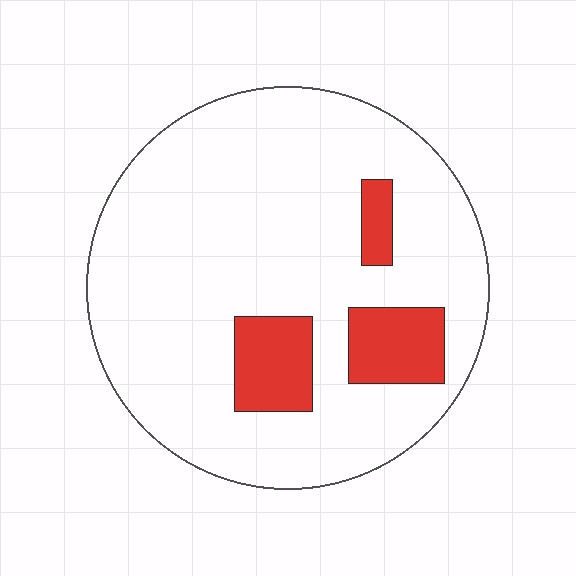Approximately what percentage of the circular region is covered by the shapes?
Approximately 15%.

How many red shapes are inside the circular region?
3.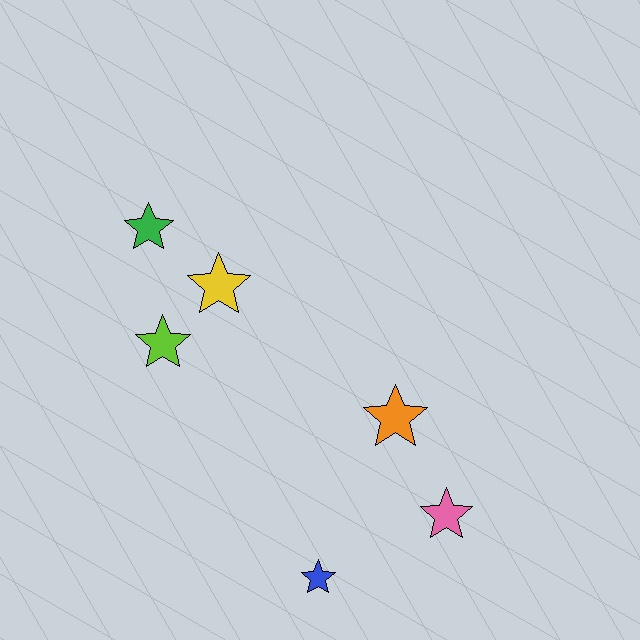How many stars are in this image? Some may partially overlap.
There are 6 stars.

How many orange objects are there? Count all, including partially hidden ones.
There is 1 orange object.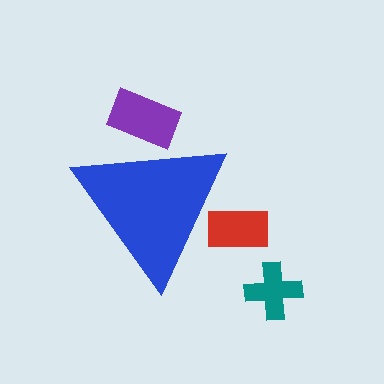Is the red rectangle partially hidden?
Yes, the red rectangle is partially hidden behind the blue triangle.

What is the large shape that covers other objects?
A blue triangle.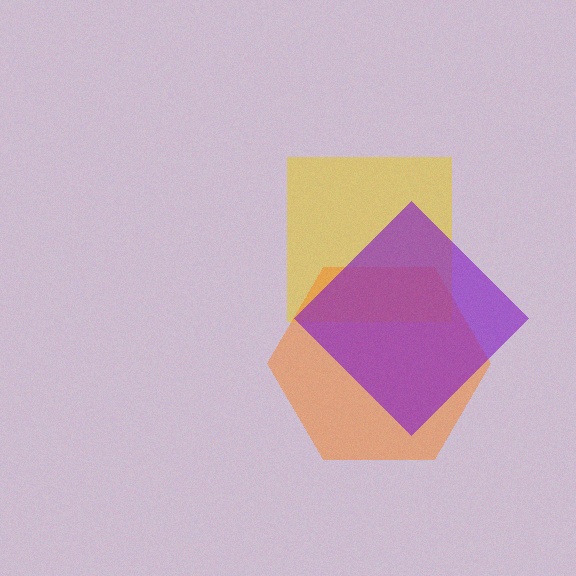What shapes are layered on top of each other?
The layered shapes are: a yellow square, an orange hexagon, a purple diamond.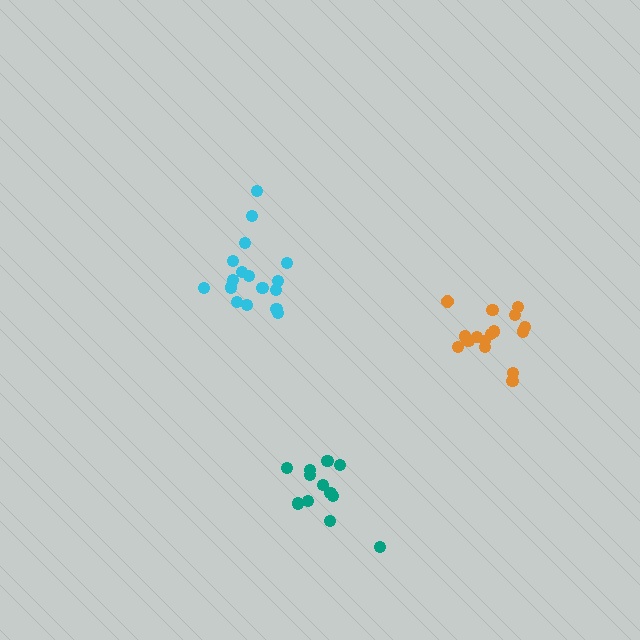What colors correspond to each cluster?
The clusters are colored: cyan, teal, orange.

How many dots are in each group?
Group 1: 17 dots, Group 2: 12 dots, Group 3: 16 dots (45 total).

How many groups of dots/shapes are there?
There are 3 groups.